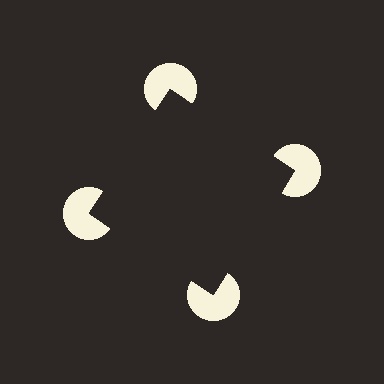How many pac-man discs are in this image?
There are 4 — one at each vertex of the illusory square.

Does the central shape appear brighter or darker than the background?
It typically appears slightly darker than the background, even though no actual brightness change is drawn.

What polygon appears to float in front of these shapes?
An illusory square — its edges are inferred from the aligned wedge cuts in the pac-man discs, not physically drawn.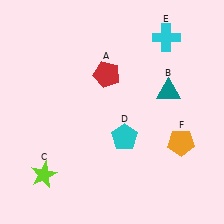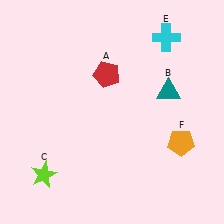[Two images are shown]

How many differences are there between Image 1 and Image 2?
There is 1 difference between the two images.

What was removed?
The cyan pentagon (D) was removed in Image 2.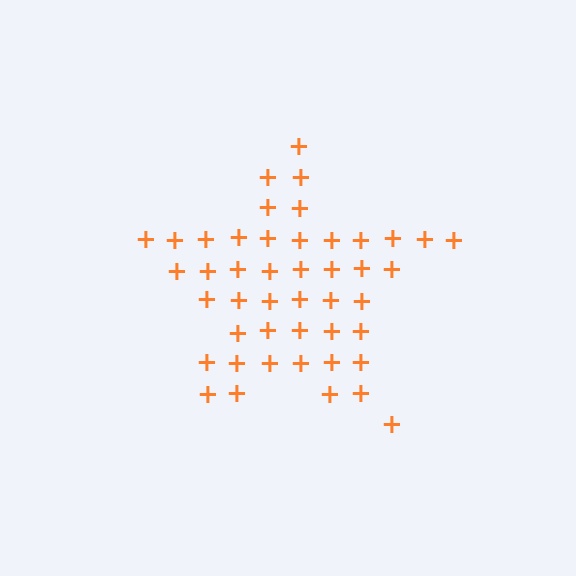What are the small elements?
The small elements are plus signs.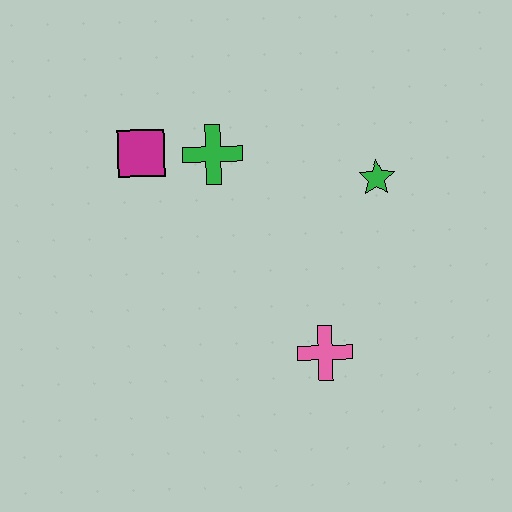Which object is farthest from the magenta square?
The pink cross is farthest from the magenta square.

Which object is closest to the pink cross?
The green star is closest to the pink cross.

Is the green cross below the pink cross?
No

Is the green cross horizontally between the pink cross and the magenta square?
Yes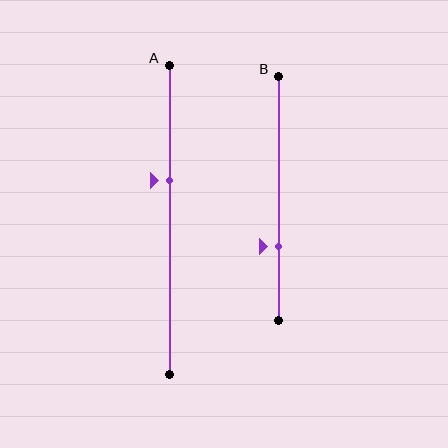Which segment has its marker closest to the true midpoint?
Segment A has its marker closest to the true midpoint.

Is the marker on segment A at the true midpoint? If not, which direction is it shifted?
No, the marker on segment A is shifted upward by about 13% of the segment length.